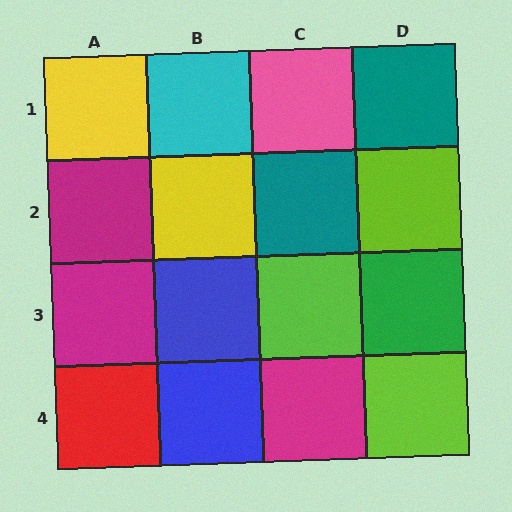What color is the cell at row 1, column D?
Teal.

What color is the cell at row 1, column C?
Pink.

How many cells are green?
1 cell is green.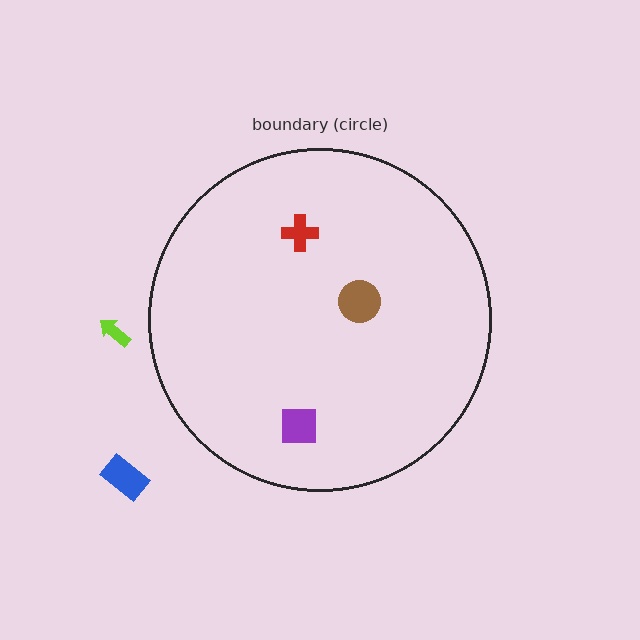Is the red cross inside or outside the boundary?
Inside.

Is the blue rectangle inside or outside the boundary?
Outside.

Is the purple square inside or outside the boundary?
Inside.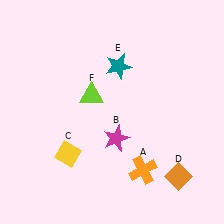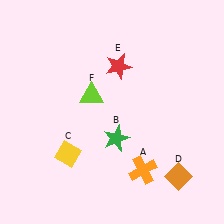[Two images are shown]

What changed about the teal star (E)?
In Image 1, E is teal. In Image 2, it changed to red.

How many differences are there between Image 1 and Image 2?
There are 2 differences between the two images.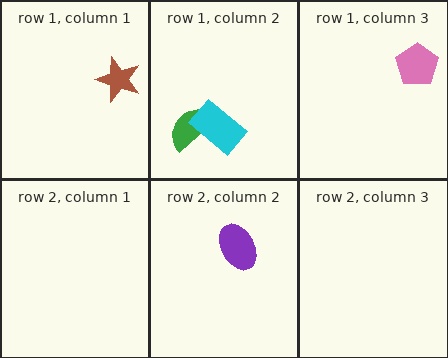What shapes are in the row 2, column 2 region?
The purple ellipse.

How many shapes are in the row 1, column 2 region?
2.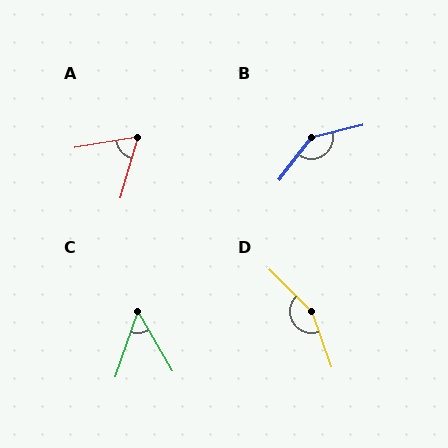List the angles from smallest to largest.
C (49°), A (64°), B (141°), D (154°).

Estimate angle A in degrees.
Approximately 64 degrees.